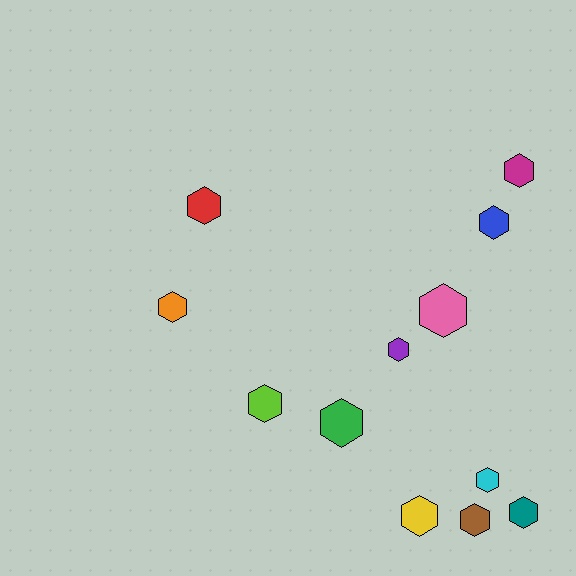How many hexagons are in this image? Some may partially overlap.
There are 12 hexagons.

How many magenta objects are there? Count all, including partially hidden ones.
There is 1 magenta object.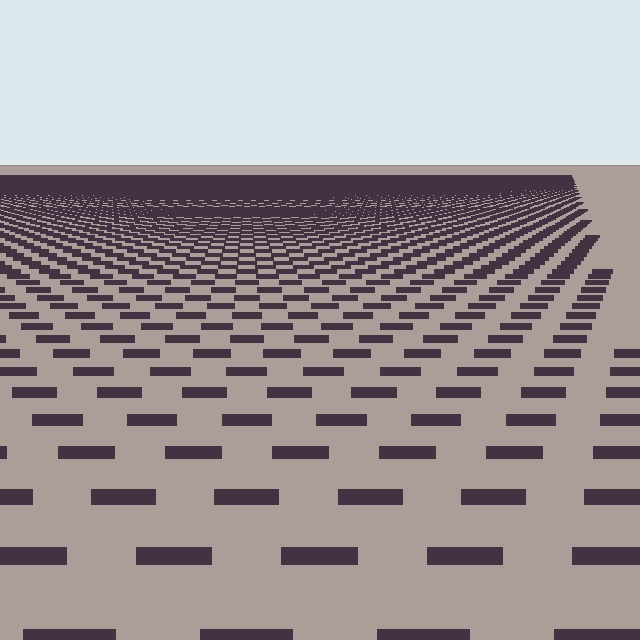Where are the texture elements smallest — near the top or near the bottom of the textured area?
Near the top.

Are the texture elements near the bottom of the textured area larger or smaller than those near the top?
Larger. Near the bottom, elements are closer to the viewer and appear at a bigger on-screen size.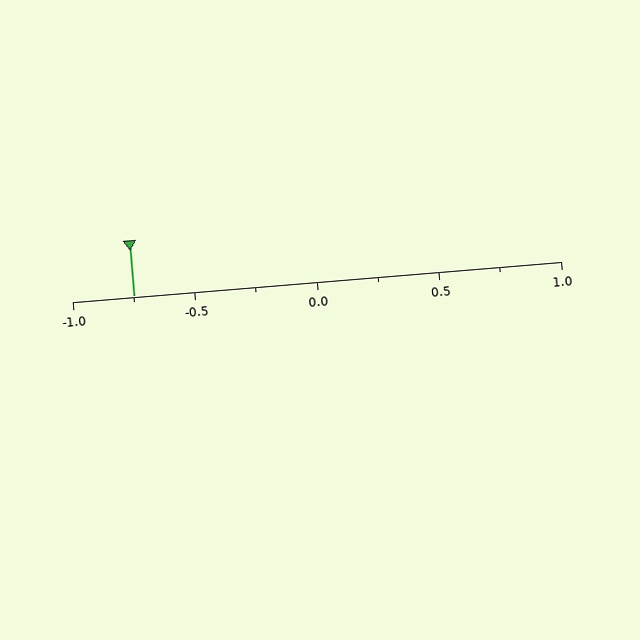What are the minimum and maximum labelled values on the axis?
The axis runs from -1.0 to 1.0.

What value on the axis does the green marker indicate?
The marker indicates approximately -0.75.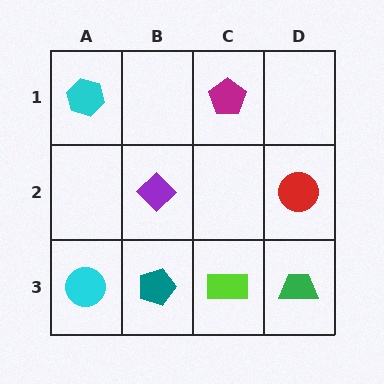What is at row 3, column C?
A lime rectangle.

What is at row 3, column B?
A teal pentagon.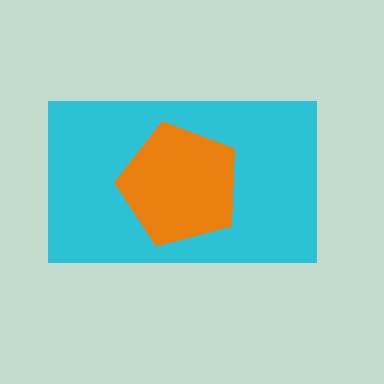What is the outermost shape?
The cyan rectangle.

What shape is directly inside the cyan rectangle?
The orange pentagon.